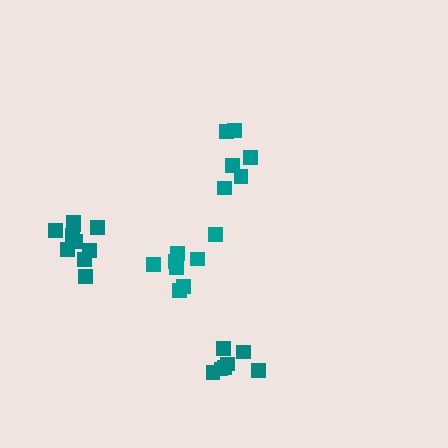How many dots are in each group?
Group 1: 7 dots, Group 2: 11 dots, Group 3: 8 dots, Group 4: 6 dots (32 total).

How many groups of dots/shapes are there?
There are 4 groups.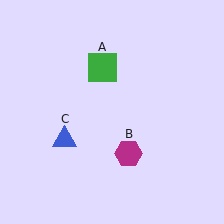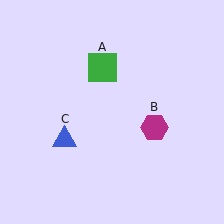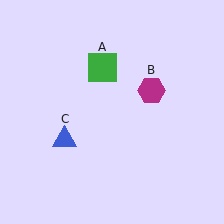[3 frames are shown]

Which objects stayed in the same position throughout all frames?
Green square (object A) and blue triangle (object C) remained stationary.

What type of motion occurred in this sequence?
The magenta hexagon (object B) rotated counterclockwise around the center of the scene.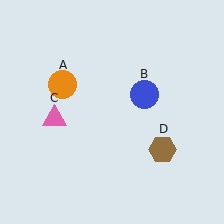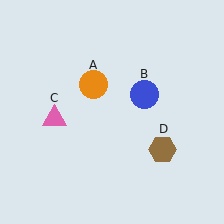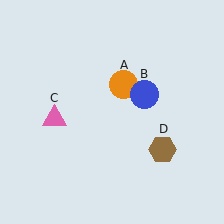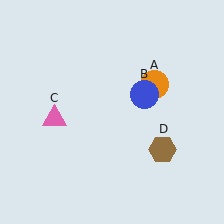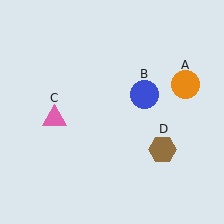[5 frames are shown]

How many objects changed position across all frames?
1 object changed position: orange circle (object A).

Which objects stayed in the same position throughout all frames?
Blue circle (object B) and pink triangle (object C) and brown hexagon (object D) remained stationary.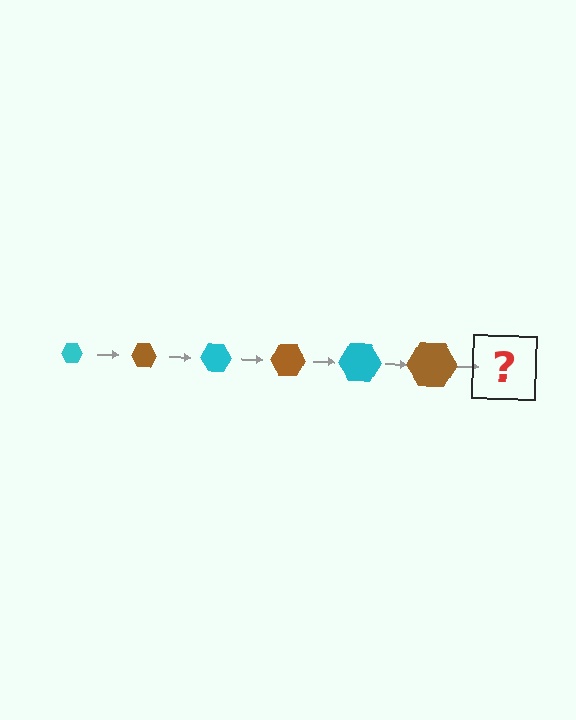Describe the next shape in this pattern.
It should be a cyan hexagon, larger than the previous one.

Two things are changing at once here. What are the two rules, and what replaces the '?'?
The two rules are that the hexagon grows larger each step and the color cycles through cyan and brown. The '?' should be a cyan hexagon, larger than the previous one.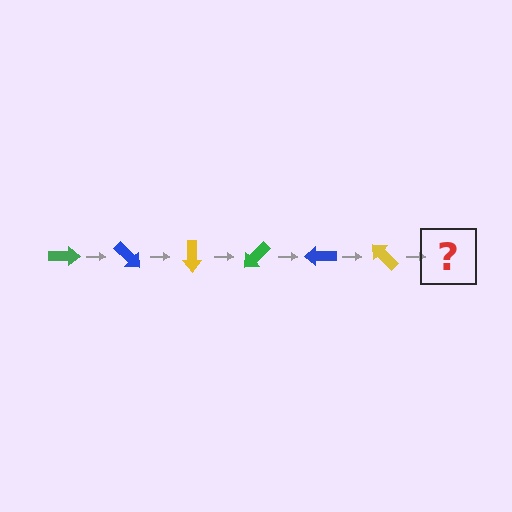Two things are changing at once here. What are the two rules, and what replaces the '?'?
The two rules are that it rotates 45 degrees each step and the color cycles through green, blue, and yellow. The '?' should be a green arrow, rotated 270 degrees from the start.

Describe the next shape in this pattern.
It should be a green arrow, rotated 270 degrees from the start.